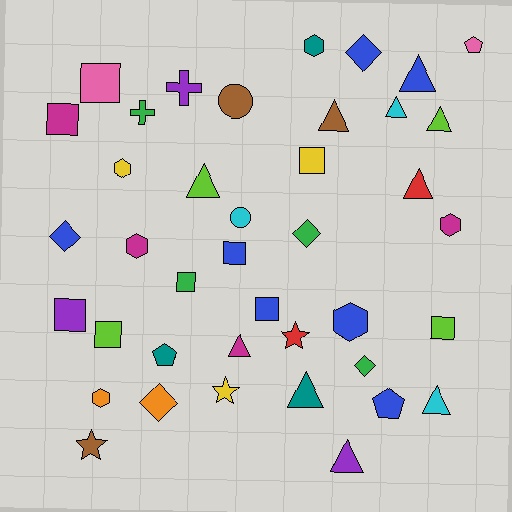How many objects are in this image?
There are 40 objects.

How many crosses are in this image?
There are 2 crosses.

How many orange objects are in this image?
There are 2 orange objects.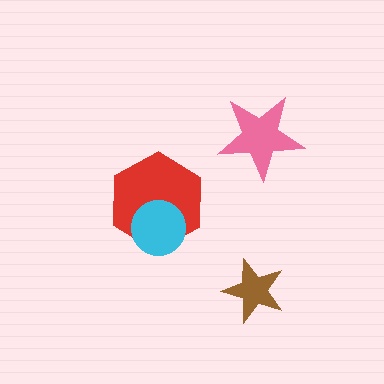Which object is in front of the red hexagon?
The cyan circle is in front of the red hexagon.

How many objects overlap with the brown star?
0 objects overlap with the brown star.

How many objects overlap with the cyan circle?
1 object overlaps with the cyan circle.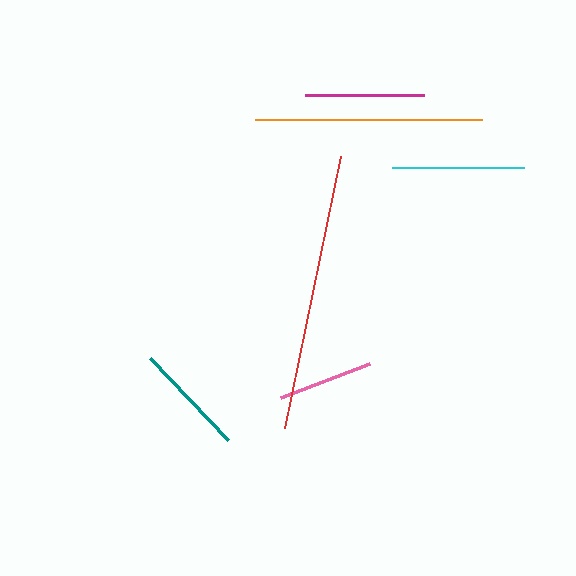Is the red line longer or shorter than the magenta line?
The red line is longer than the magenta line.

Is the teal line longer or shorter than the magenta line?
The magenta line is longer than the teal line.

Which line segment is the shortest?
The pink line is the shortest at approximately 95 pixels.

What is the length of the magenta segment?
The magenta segment is approximately 119 pixels long.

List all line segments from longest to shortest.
From longest to shortest: red, orange, cyan, magenta, teal, pink.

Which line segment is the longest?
The red line is the longest at approximately 278 pixels.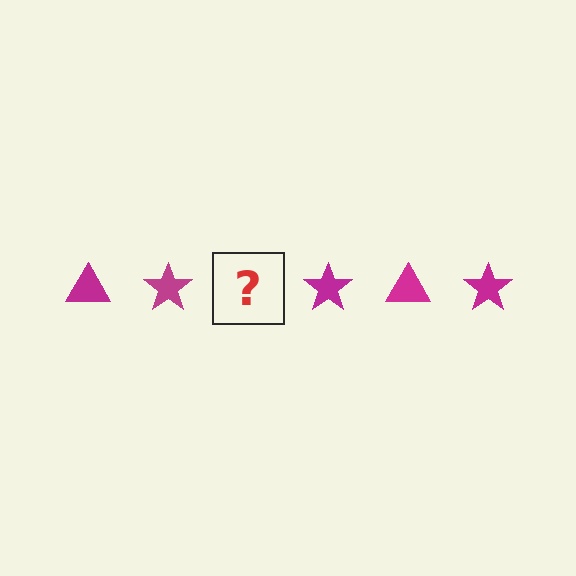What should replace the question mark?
The question mark should be replaced with a magenta triangle.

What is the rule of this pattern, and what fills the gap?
The rule is that the pattern cycles through triangle, star shapes in magenta. The gap should be filled with a magenta triangle.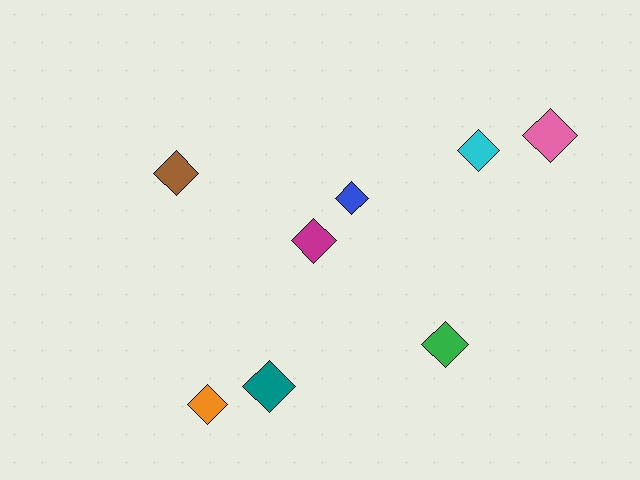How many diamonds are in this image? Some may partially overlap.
There are 8 diamonds.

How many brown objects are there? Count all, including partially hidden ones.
There is 1 brown object.